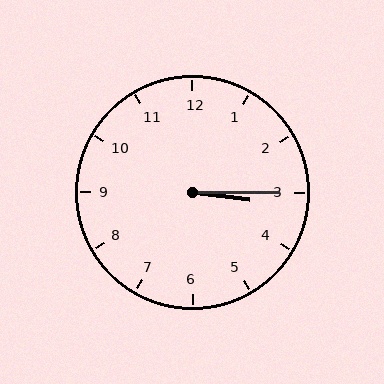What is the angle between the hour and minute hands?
Approximately 8 degrees.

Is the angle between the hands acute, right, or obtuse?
It is acute.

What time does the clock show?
3:15.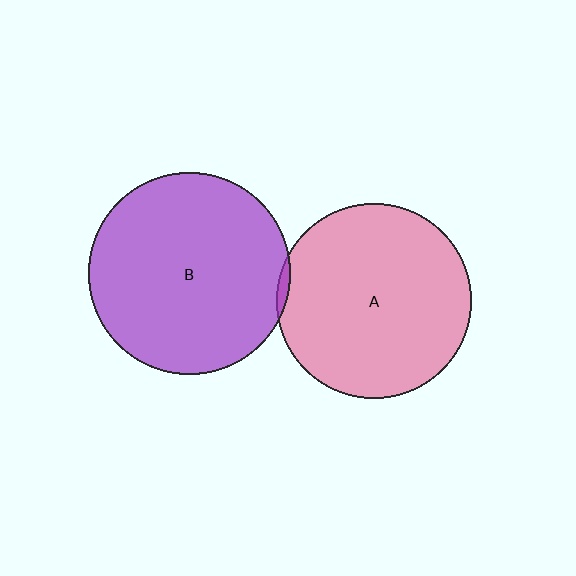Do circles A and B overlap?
Yes.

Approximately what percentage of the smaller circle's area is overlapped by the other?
Approximately 5%.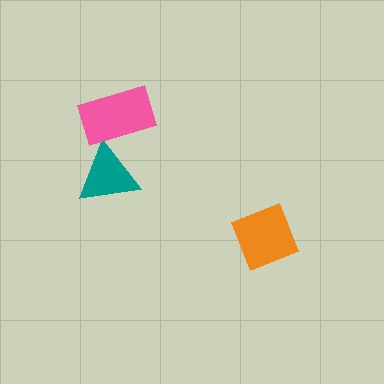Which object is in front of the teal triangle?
The pink rectangle is in front of the teal triangle.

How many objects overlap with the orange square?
0 objects overlap with the orange square.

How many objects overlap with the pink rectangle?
1 object overlaps with the pink rectangle.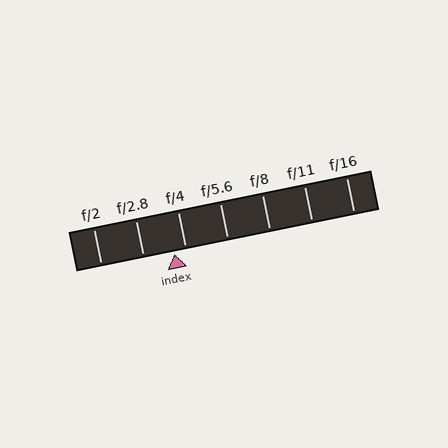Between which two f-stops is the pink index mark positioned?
The index mark is between f/2.8 and f/4.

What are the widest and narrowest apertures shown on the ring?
The widest aperture shown is f/2 and the narrowest is f/16.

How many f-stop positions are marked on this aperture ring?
There are 7 f-stop positions marked.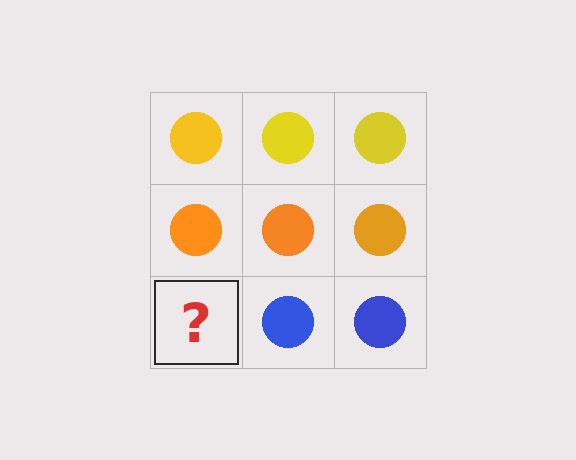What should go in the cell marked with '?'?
The missing cell should contain a blue circle.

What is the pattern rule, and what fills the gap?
The rule is that each row has a consistent color. The gap should be filled with a blue circle.